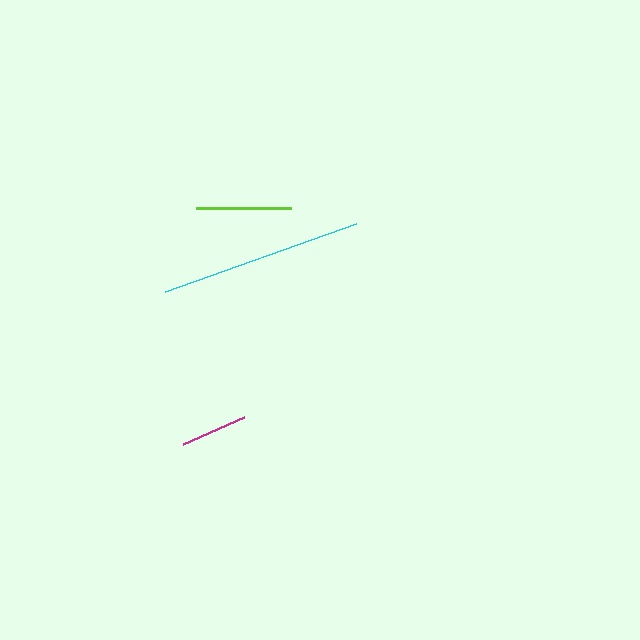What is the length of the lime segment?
The lime segment is approximately 96 pixels long.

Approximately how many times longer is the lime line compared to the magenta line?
The lime line is approximately 1.4 times the length of the magenta line.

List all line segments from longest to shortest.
From longest to shortest: cyan, lime, magenta.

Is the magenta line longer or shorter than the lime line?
The lime line is longer than the magenta line.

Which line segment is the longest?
The cyan line is the longest at approximately 202 pixels.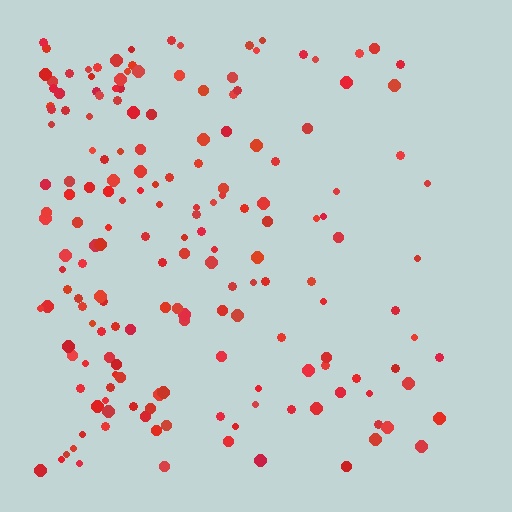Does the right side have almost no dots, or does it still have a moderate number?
Still a moderate number, just noticeably fewer than the left.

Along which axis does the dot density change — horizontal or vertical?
Horizontal.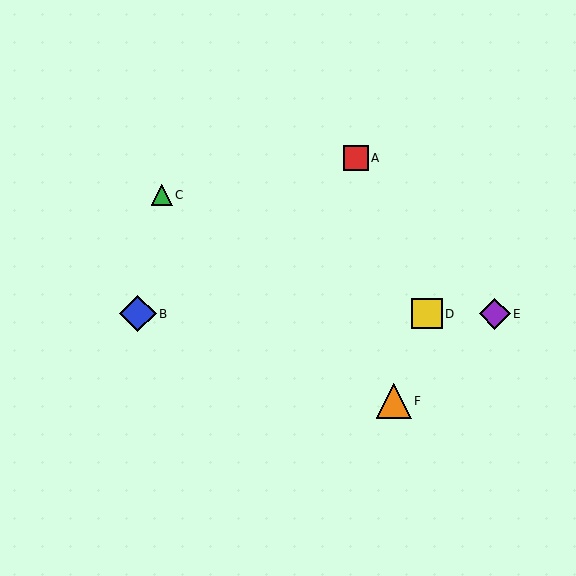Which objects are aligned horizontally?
Objects B, D, E are aligned horizontally.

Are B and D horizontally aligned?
Yes, both are at y≈314.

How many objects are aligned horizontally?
3 objects (B, D, E) are aligned horizontally.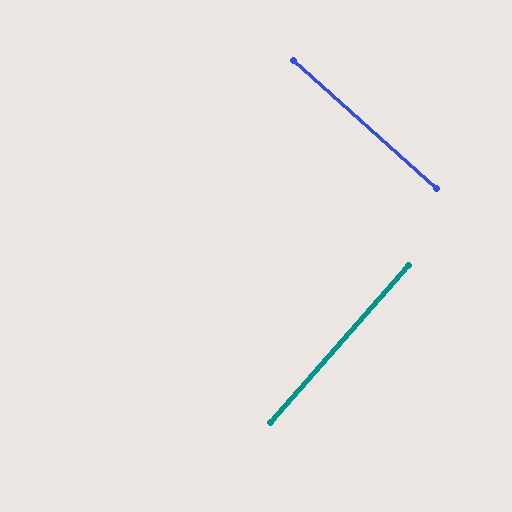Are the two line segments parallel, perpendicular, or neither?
Perpendicular — they meet at approximately 90°.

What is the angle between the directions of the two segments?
Approximately 90 degrees.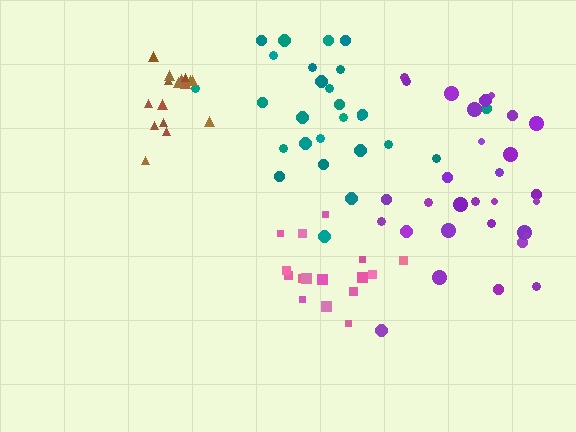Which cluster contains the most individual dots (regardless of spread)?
Purple (30).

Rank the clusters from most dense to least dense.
brown, pink, purple, teal.